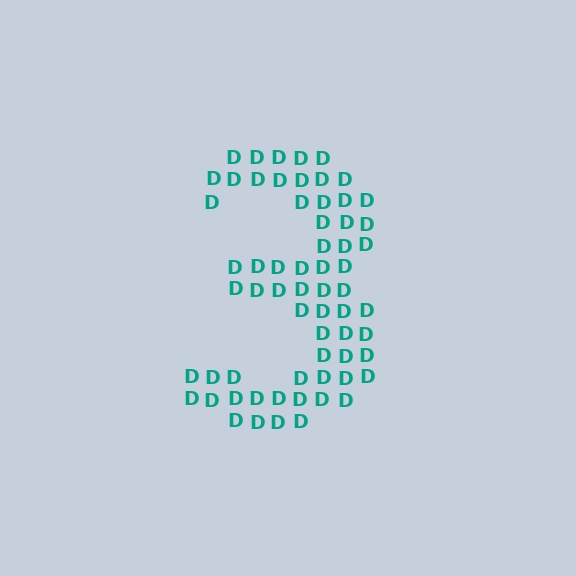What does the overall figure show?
The overall figure shows the digit 3.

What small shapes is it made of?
It is made of small letter D's.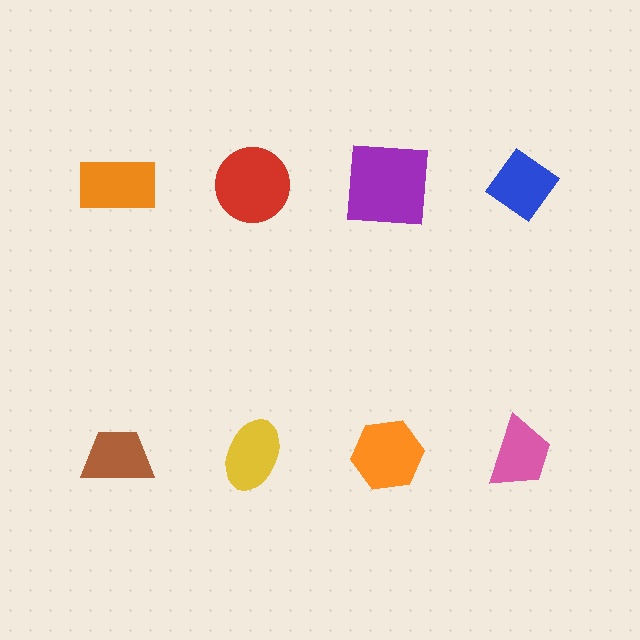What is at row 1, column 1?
An orange rectangle.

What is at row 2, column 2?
A yellow ellipse.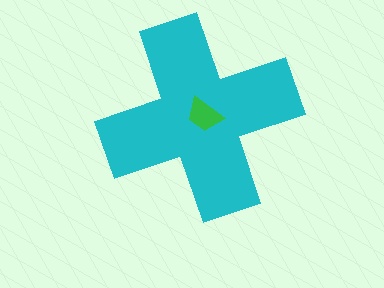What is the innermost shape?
The green trapezoid.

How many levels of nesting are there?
2.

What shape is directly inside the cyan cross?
The green trapezoid.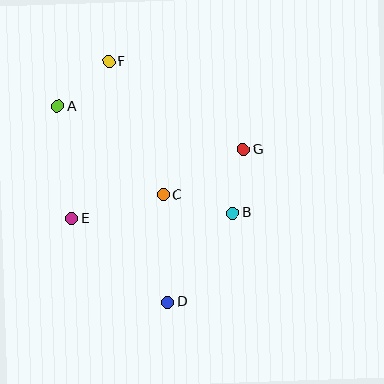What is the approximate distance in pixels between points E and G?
The distance between E and G is approximately 185 pixels.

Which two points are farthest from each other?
Points D and F are farthest from each other.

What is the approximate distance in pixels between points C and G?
The distance between C and G is approximately 92 pixels.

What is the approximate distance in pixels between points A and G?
The distance between A and G is approximately 191 pixels.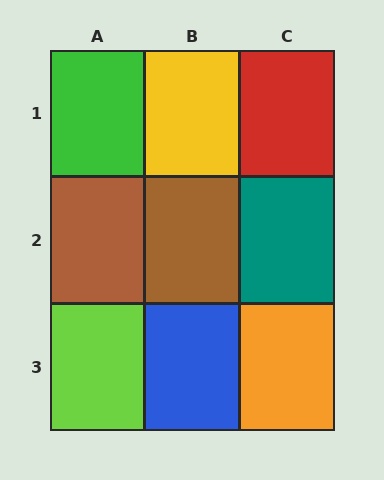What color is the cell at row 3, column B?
Blue.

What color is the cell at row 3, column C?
Orange.